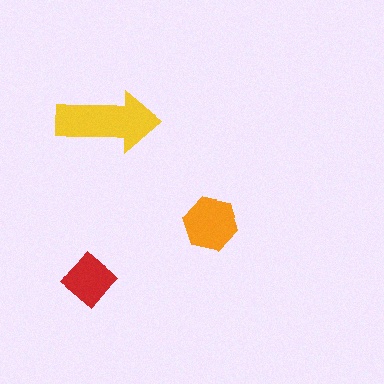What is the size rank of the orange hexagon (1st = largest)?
2nd.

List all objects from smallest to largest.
The red diamond, the orange hexagon, the yellow arrow.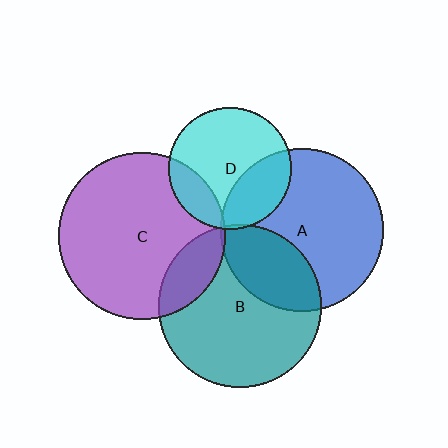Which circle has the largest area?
Circle C (purple).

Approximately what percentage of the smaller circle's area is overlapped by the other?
Approximately 30%.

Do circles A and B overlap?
Yes.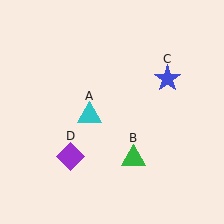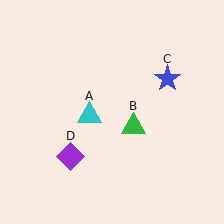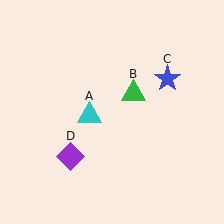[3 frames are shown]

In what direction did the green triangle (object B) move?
The green triangle (object B) moved up.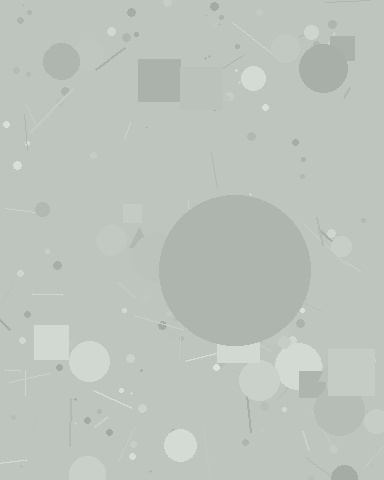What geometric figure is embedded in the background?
A circle is embedded in the background.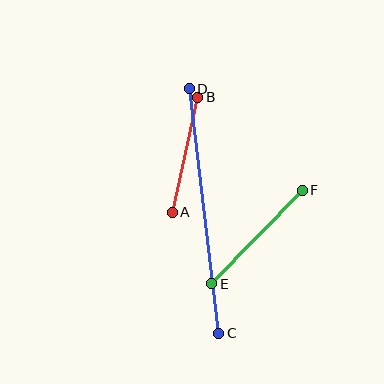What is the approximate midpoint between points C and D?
The midpoint is at approximately (204, 211) pixels.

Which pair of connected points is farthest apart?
Points C and D are farthest apart.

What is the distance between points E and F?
The distance is approximately 130 pixels.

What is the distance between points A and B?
The distance is approximately 118 pixels.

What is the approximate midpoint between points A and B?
The midpoint is at approximately (185, 155) pixels.